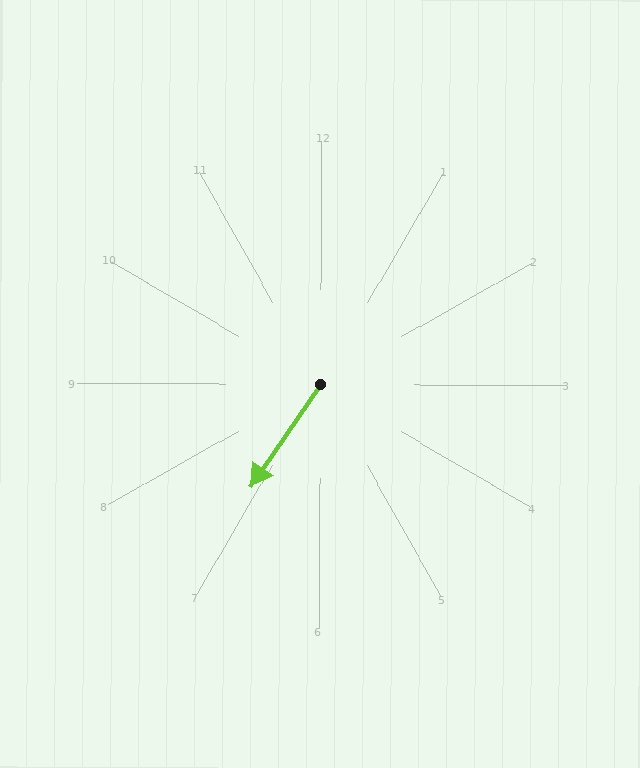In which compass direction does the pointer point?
Southwest.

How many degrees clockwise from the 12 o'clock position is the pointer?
Approximately 214 degrees.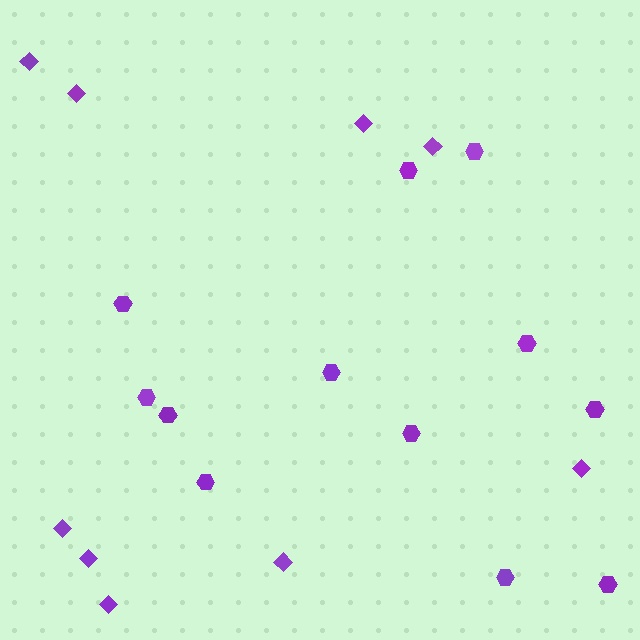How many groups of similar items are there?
There are 2 groups: one group of hexagons (12) and one group of diamonds (9).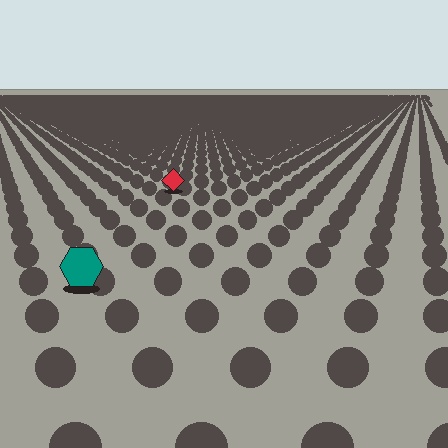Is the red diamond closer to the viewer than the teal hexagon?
No. The teal hexagon is closer — you can tell from the texture gradient: the ground texture is coarser near it.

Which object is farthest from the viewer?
The red diamond is farthest from the viewer. It appears smaller and the ground texture around it is denser.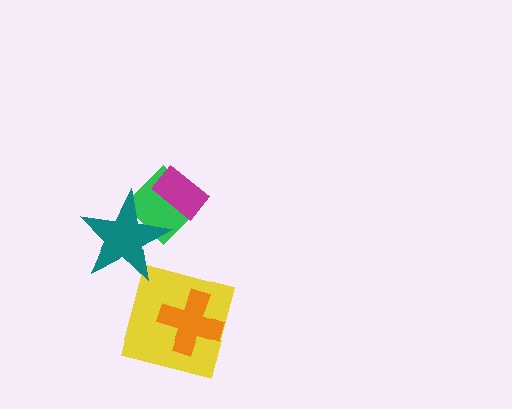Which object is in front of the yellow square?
The orange cross is in front of the yellow square.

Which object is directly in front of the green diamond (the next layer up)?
The magenta rectangle is directly in front of the green diamond.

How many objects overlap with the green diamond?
2 objects overlap with the green diamond.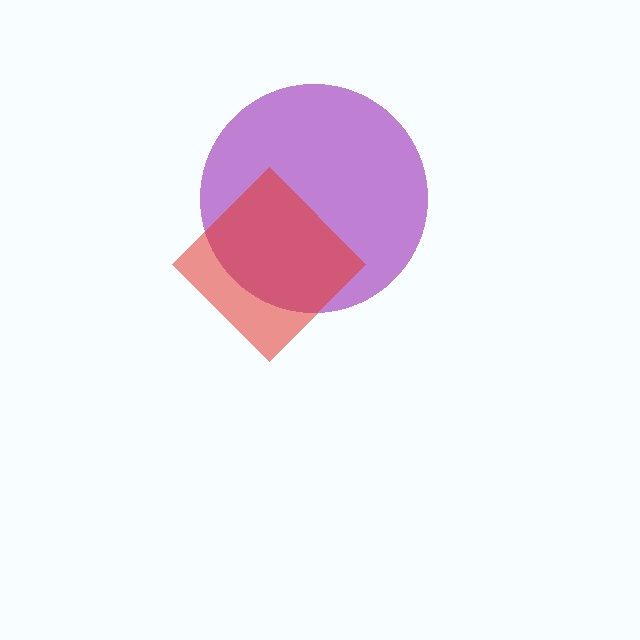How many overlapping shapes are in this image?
There are 2 overlapping shapes in the image.